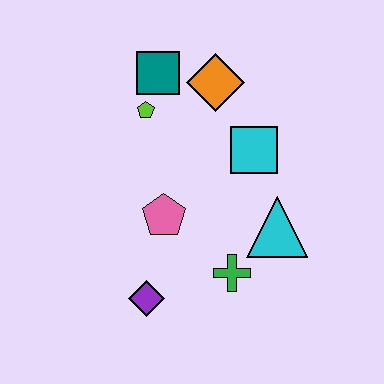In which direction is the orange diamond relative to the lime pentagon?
The orange diamond is to the right of the lime pentagon.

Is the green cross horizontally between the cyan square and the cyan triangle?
No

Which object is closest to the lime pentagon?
The teal square is closest to the lime pentagon.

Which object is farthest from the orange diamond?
The purple diamond is farthest from the orange diamond.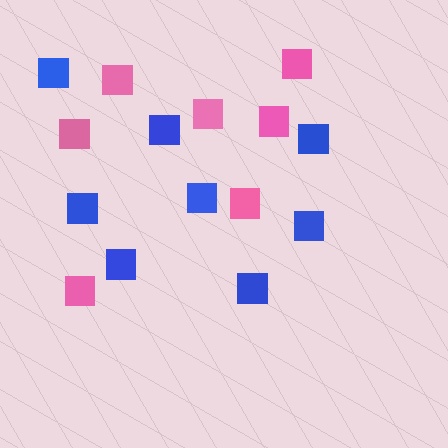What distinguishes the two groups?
There are 2 groups: one group of pink squares (7) and one group of blue squares (8).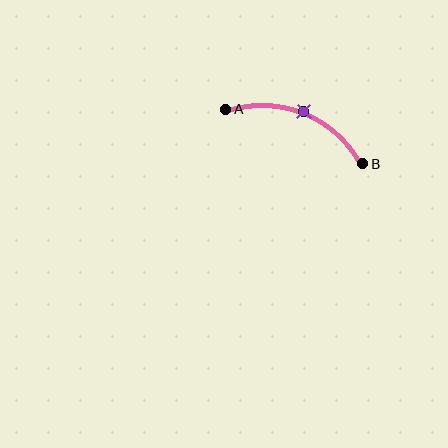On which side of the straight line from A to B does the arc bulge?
The arc bulges above the straight line connecting A and B.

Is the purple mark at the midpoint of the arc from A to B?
Yes. The purple mark lies on the arc at equal arc-length from both A and B — it is the arc midpoint.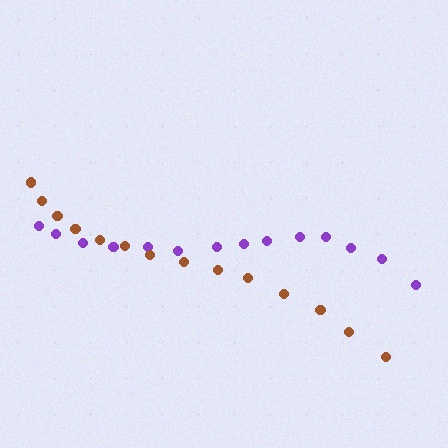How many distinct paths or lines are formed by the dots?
There are 2 distinct paths.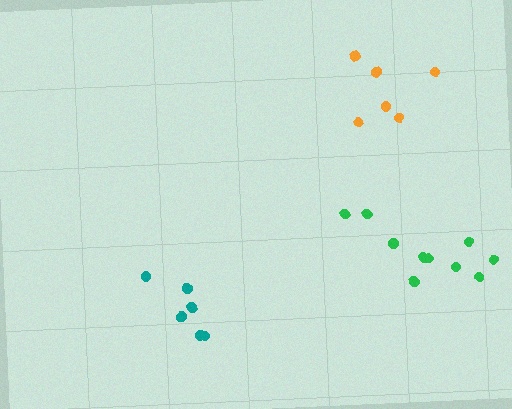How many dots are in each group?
Group 1: 10 dots, Group 2: 6 dots, Group 3: 6 dots (22 total).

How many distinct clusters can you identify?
There are 3 distinct clusters.